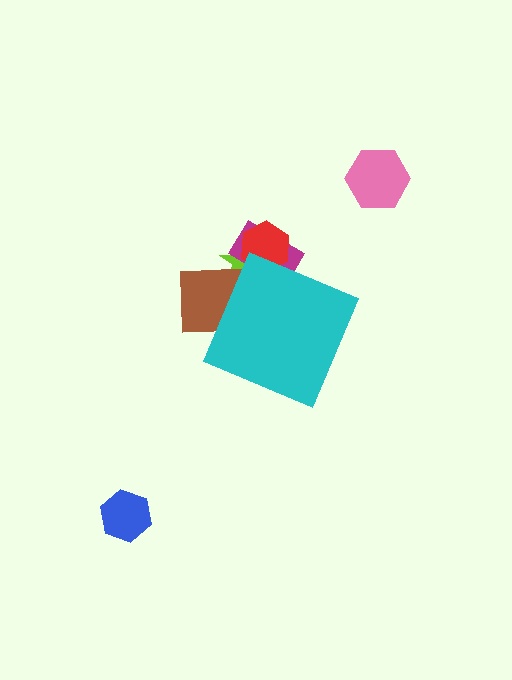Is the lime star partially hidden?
Yes, the lime star is partially hidden behind the cyan diamond.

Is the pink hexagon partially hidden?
No, the pink hexagon is fully visible.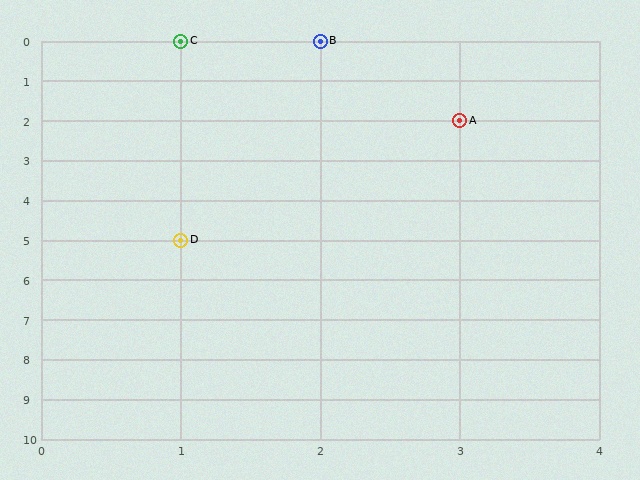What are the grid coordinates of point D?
Point D is at grid coordinates (1, 5).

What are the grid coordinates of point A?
Point A is at grid coordinates (3, 2).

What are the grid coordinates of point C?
Point C is at grid coordinates (1, 0).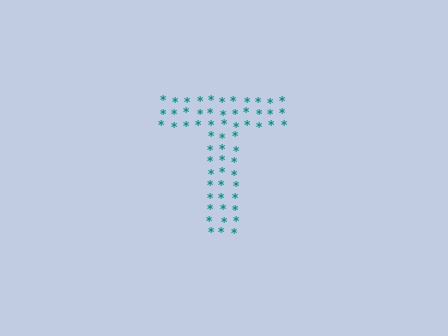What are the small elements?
The small elements are asterisks.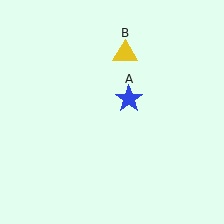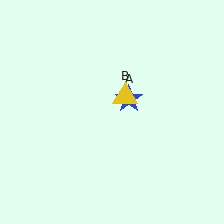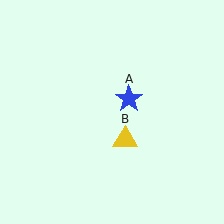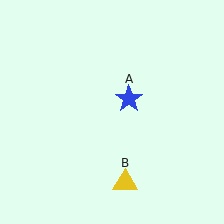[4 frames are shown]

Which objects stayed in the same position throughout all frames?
Blue star (object A) remained stationary.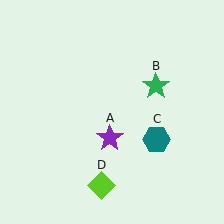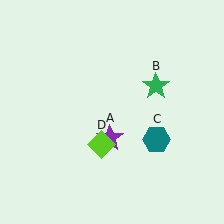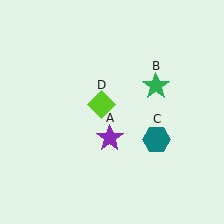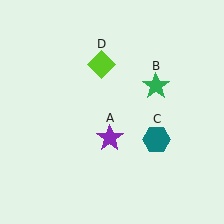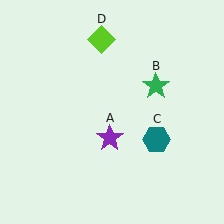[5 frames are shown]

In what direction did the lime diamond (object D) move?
The lime diamond (object D) moved up.